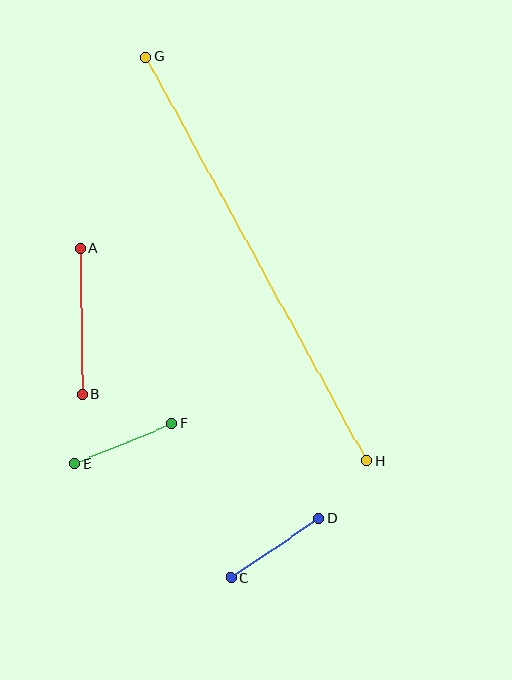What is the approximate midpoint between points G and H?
The midpoint is at approximately (256, 259) pixels.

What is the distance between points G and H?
The distance is approximately 461 pixels.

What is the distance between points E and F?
The distance is approximately 105 pixels.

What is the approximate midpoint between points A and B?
The midpoint is at approximately (81, 321) pixels.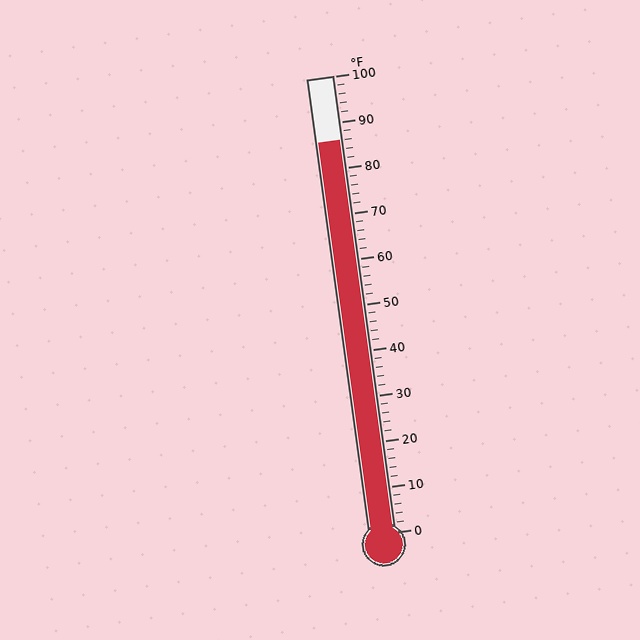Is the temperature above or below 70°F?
The temperature is above 70°F.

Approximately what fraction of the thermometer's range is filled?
The thermometer is filled to approximately 85% of its range.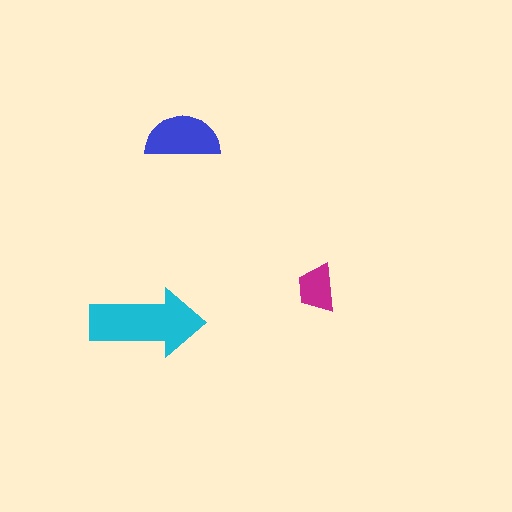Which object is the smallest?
The magenta trapezoid.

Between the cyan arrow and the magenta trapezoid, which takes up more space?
The cyan arrow.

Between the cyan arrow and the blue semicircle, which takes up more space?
The cyan arrow.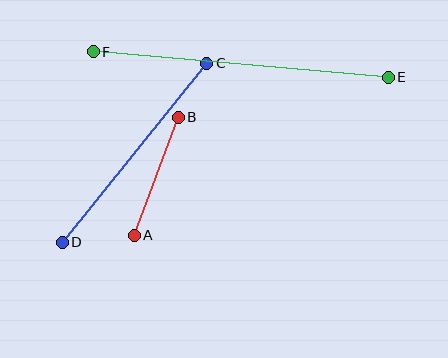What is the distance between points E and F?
The distance is approximately 296 pixels.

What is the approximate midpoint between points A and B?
The midpoint is at approximately (156, 176) pixels.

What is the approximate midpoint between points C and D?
The midpoint is at approximately (135, 153) pixels.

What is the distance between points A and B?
The distance is approximately 126 pixels.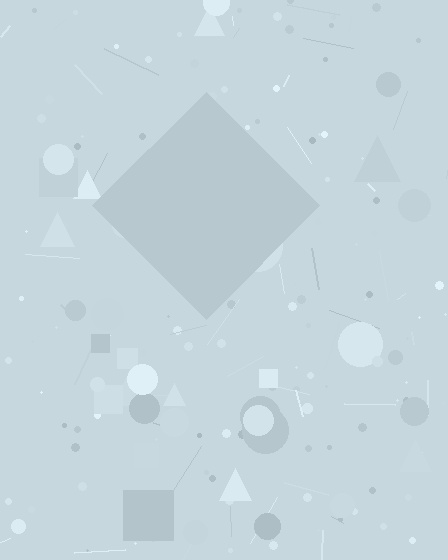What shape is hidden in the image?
A diamond is hidden in the image.